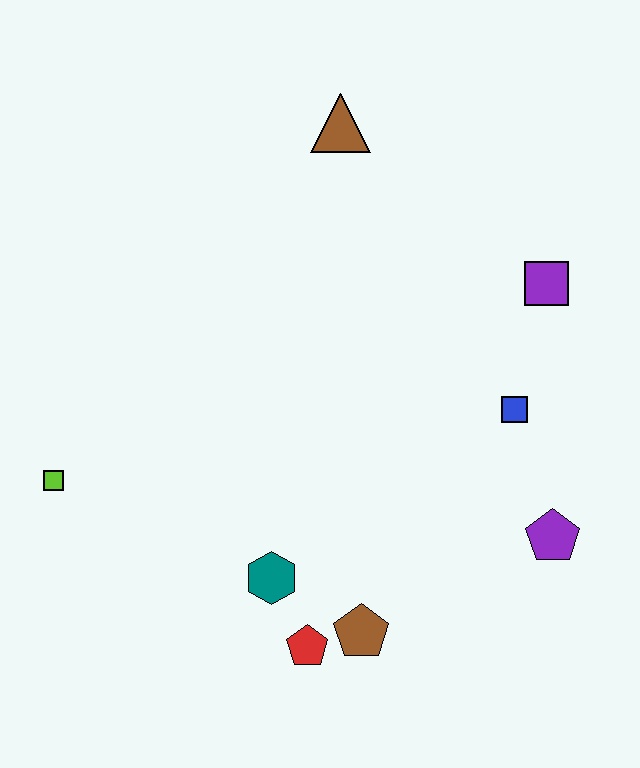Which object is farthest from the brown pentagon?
The brown triangle is farthest from the brown pentagon.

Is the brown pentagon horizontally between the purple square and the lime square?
Yes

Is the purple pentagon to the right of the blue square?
Yes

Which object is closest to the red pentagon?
The brown pentagon is closest to the red pentagon.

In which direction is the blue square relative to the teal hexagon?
The blue square is to the right of the teal hexagon.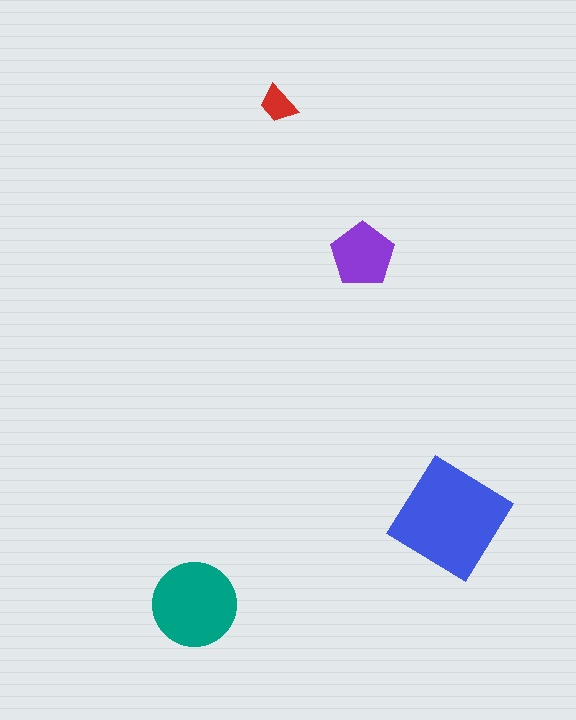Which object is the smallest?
The red trapezoid.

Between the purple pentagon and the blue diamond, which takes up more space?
The blue diamond.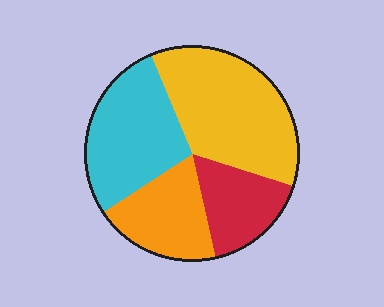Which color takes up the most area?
Yellow, at roughly 35%.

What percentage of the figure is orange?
Orange takes up between a sixth and a third of the figure.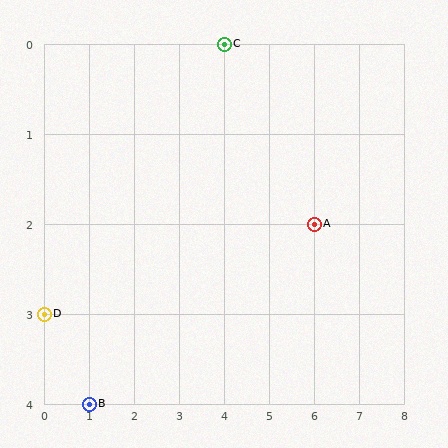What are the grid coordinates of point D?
Point D is at grid coordinates (0, 3).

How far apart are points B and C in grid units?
Points B and C are 3 columns and 4 rows apart (about 5.0 grid units diagonally).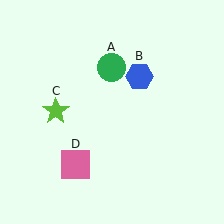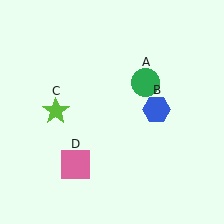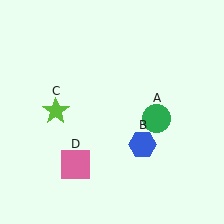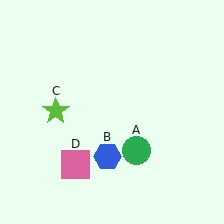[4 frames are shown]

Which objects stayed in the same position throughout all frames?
Lime star (object C) and pink square (object D) remained stationary.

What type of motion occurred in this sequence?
The green circle (object A), blue hexagon (object B) rotated clockwise around the center of the scene.